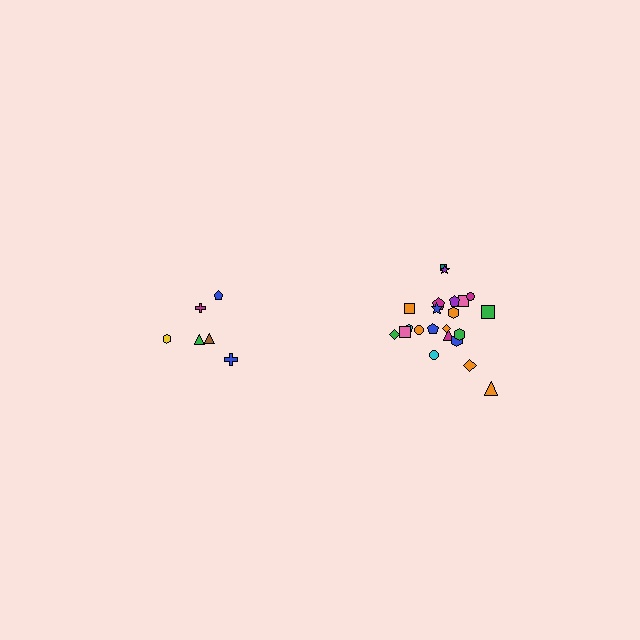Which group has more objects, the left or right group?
The right group.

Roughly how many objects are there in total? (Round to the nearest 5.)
Roughly 30 objects in total.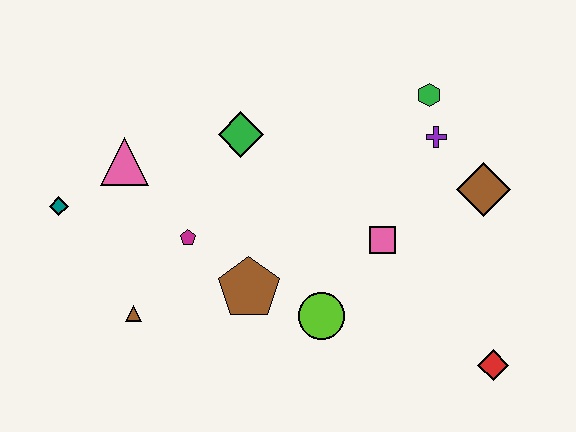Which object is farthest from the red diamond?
The teal diamond is farthest from the red diamond.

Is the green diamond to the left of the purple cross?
Yes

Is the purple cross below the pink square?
No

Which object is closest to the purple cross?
The green hexagon is closest to the purple cross.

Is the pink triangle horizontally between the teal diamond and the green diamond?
Yes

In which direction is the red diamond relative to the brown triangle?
The red diamond is to the right of the brown triangle.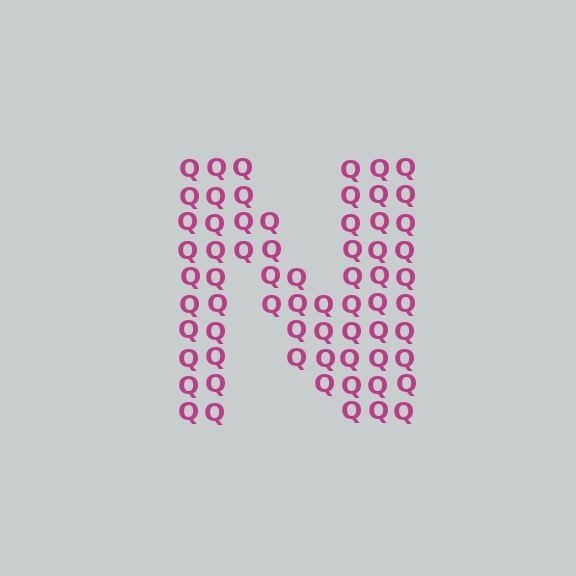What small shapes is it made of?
It is made of small letter Q's.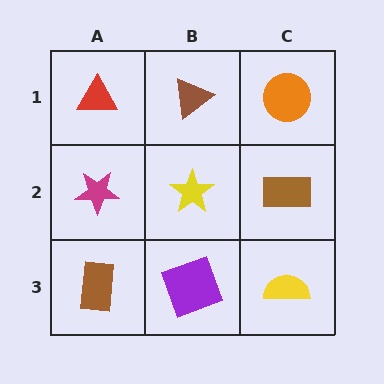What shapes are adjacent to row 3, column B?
A yellow star (row 2, column B), a brown rectangle (row 3, column A), a yellow semicircle (row 3, column C).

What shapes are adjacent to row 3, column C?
A brown rectangle (row 2, column C), a purple square (row 3, column B).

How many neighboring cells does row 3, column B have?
3.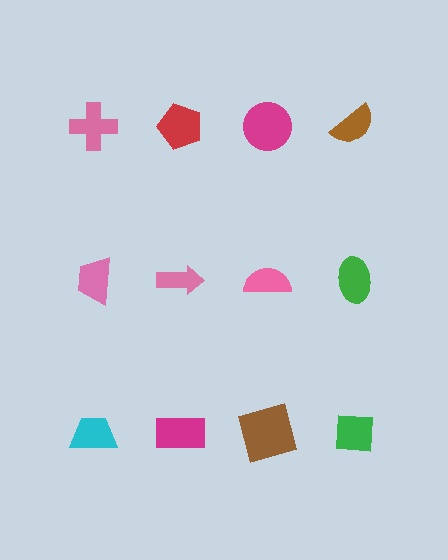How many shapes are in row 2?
4 shapes.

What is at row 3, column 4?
A green square.